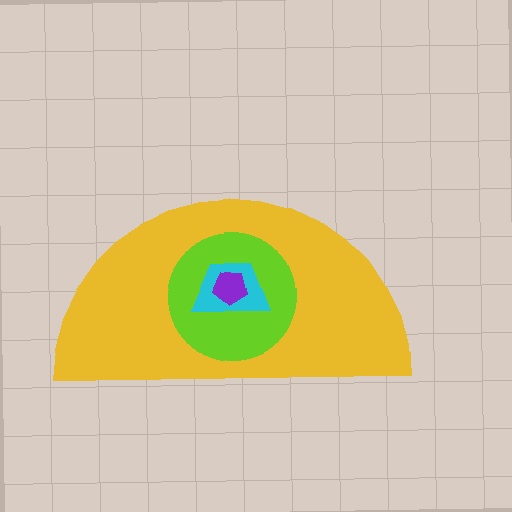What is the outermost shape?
The yellow semicircle.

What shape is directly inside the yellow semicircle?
The lime circle.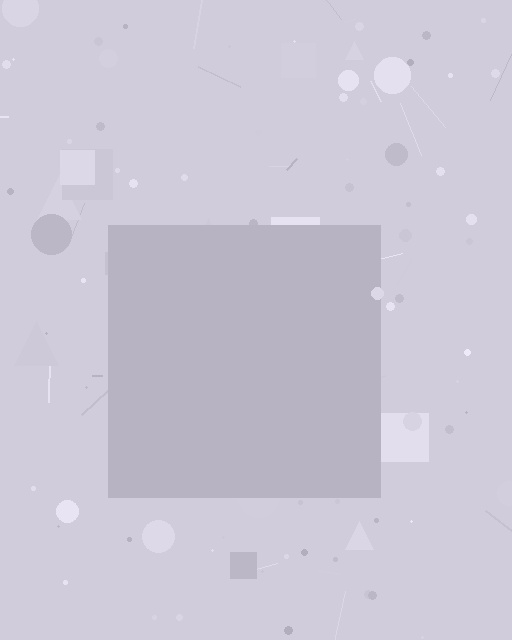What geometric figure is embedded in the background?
A square is embedded in the background.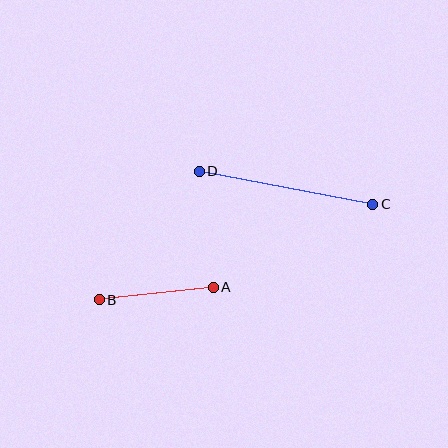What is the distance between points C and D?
The distance is approximately 176 pixels.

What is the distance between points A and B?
The distance is approximately 115 pixels.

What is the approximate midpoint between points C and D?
The midpoint is at approximately (286, 188) pixels.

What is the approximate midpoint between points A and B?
The midpoint is at approximately (156, 293) pixels.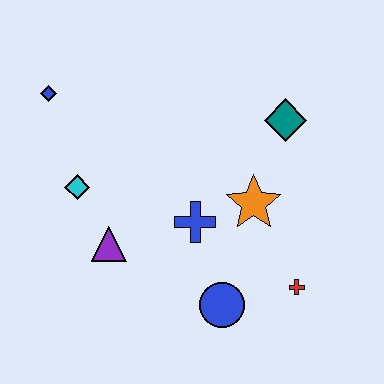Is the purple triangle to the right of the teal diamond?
No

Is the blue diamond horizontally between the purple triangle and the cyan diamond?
No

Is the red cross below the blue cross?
Yes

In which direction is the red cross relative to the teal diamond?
The red cross is below the teal diamond.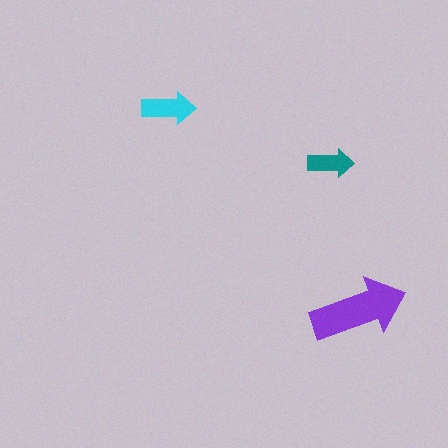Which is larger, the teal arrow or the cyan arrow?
The cyan one.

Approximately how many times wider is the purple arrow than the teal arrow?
About 2 times wider.